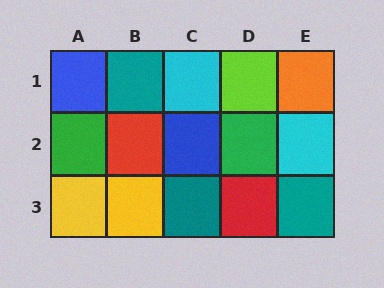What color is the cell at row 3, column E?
Teal.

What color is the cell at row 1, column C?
Cyan.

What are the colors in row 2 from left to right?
Green, red, blue, green, cyan.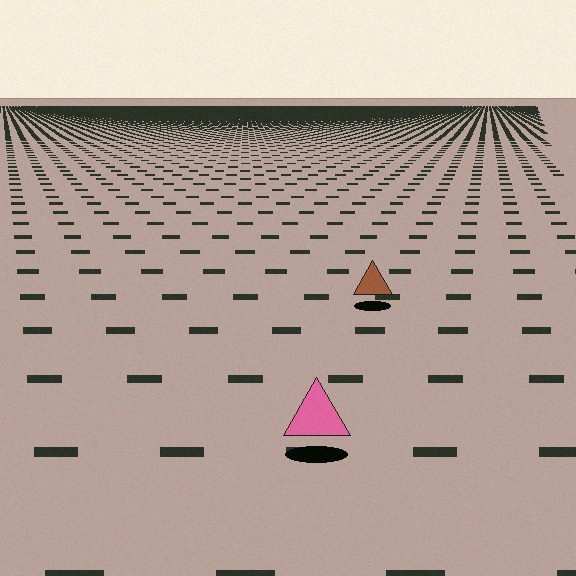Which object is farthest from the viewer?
The brown triangle is farthest from the viewer. It appears smaller and the ground texture around it is denser.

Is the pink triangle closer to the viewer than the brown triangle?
Yes. The pink triangle is closer — you can tell from the texture gradient: the ground texture is coarser near it.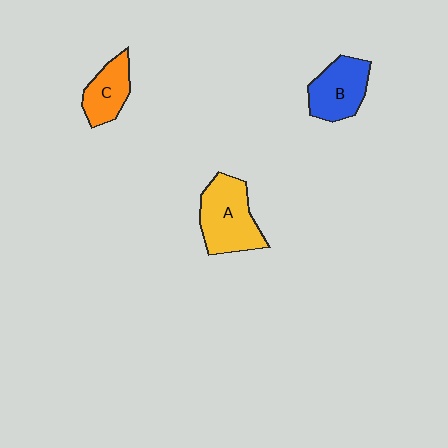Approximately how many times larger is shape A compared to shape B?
Approximately 1.3 times.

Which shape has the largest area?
Shape A (yellow).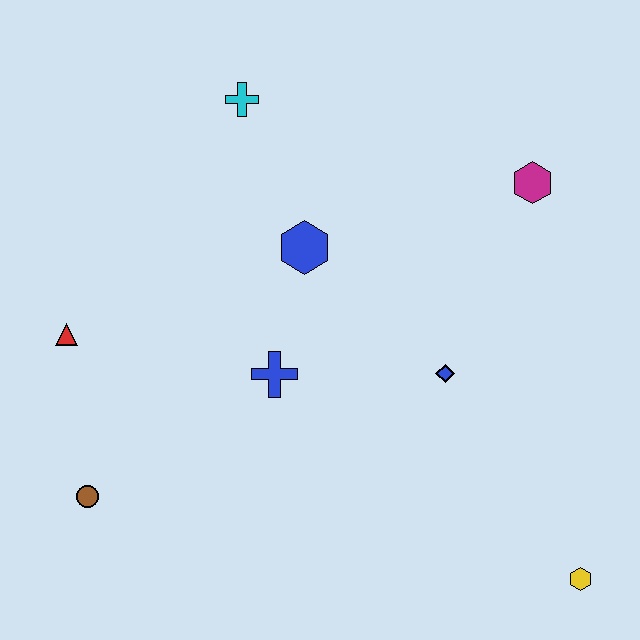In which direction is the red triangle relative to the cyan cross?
The red triangle is below the cyan cross.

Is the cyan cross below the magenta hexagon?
No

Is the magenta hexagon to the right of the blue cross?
Yes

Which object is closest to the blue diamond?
The blue cross is closest to the blue diamond.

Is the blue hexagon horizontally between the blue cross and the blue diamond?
Yes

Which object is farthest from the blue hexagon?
The yellow hexagon is farthest from the blue hexagon.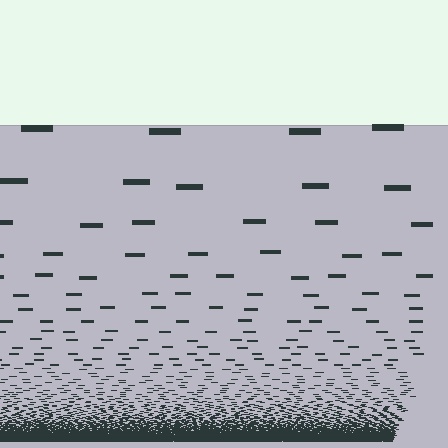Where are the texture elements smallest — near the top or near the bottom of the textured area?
Near the bottom.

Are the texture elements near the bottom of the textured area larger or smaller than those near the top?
Smaller. The gradient is inverted — elements near the bottom are smaller and denser.